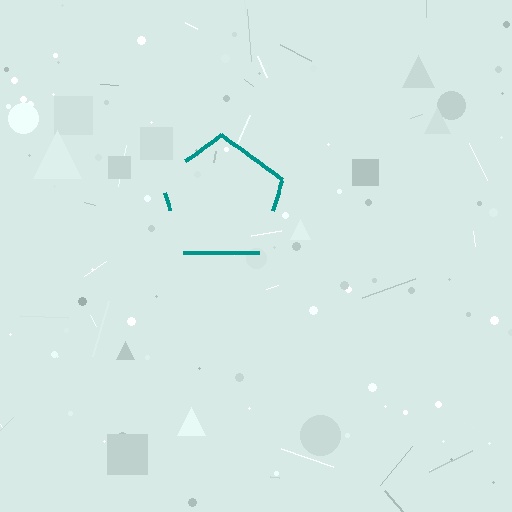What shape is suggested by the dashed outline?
The dashed outline suggests a pentagon.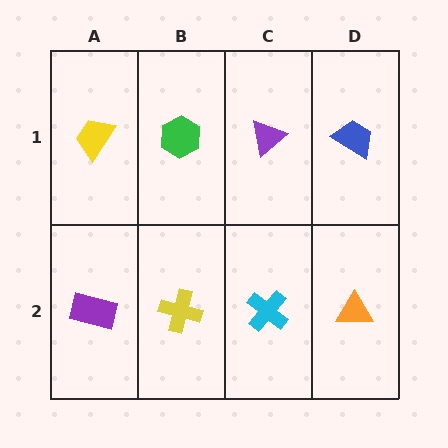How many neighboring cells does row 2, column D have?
2.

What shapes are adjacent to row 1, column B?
A yellow cross (row 2, column B), a yellow trapezoid (row 1, column A), a purple triangle (row 1, column C).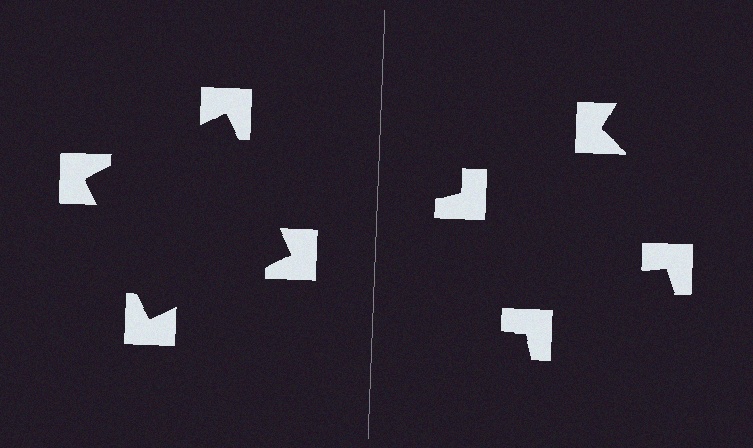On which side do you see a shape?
An illusory square appears on the left side. On the right side the wedge cuts are rotated, so no coherent shape forms.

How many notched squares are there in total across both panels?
8 — 4 on each side.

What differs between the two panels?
The notched squares are positioned identically on both sides; only the wedge orientations differ. On the left they align to a square; on the right they are misaligned.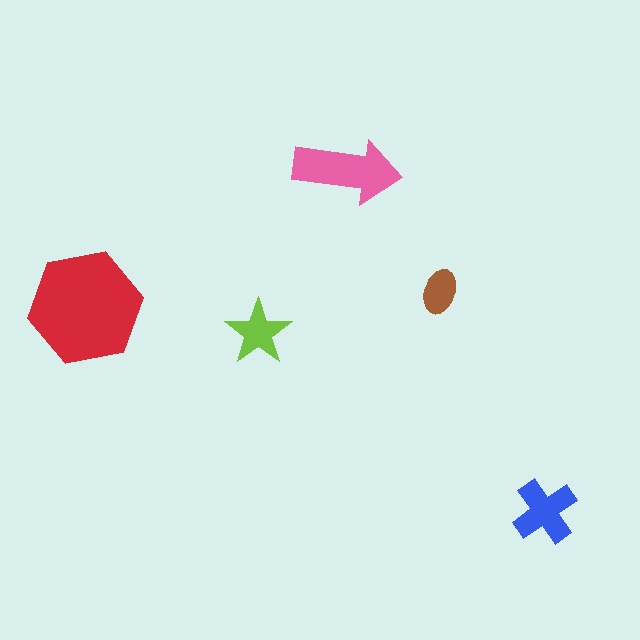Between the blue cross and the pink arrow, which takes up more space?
The pink arrow.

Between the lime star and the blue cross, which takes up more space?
The blue cross.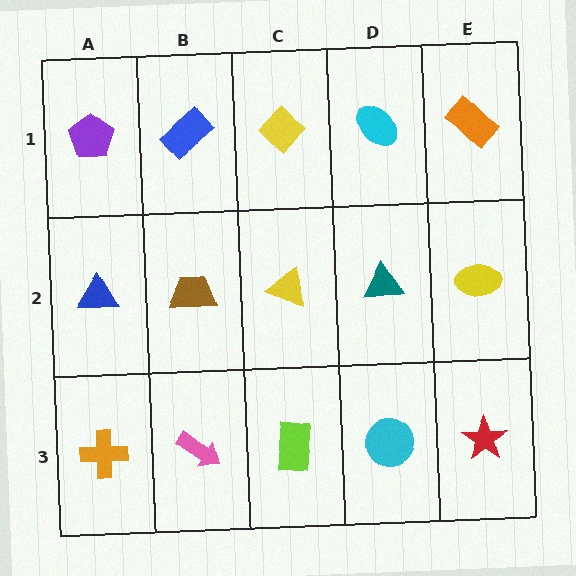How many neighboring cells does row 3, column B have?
3.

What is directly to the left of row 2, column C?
A brown trapezoid.